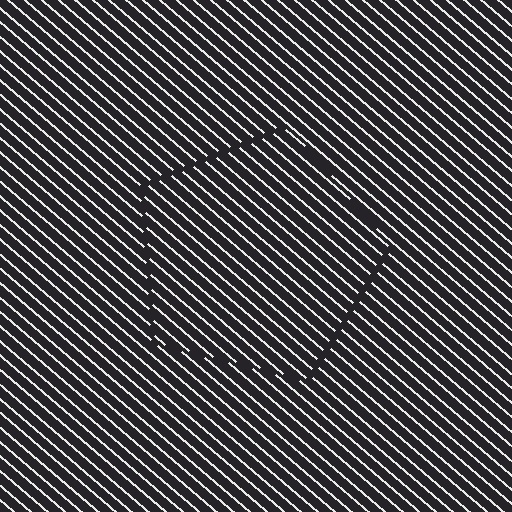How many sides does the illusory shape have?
5 sides — the line-ends trace a pentagon.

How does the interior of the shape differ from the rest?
The interior of the shape contains the same grating, shifted by half a period — the contour is defined by the phase discontinuity where line-ends from the inner and outer gratings abut.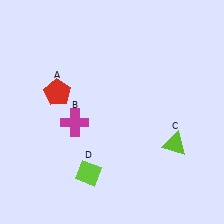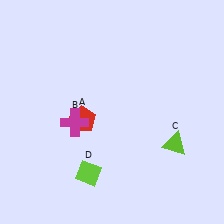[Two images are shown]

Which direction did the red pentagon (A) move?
The red pentagon (A) moved down.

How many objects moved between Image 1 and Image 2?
1 object moved between the two images.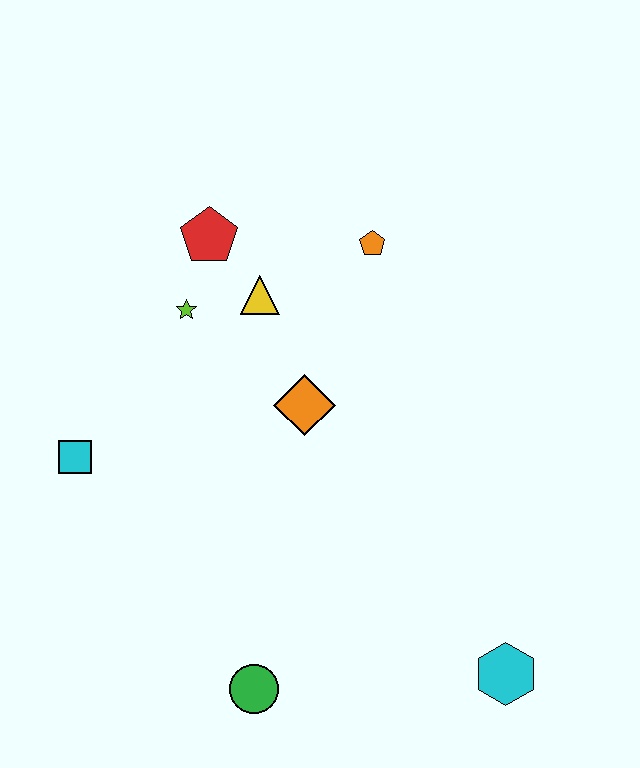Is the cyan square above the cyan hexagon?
Yes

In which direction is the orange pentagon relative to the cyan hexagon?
The orange pentagon is above the cyan hexagon.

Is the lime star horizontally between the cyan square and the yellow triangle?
Yes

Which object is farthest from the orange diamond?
The cyan hexagon is farthest from the orange diamond.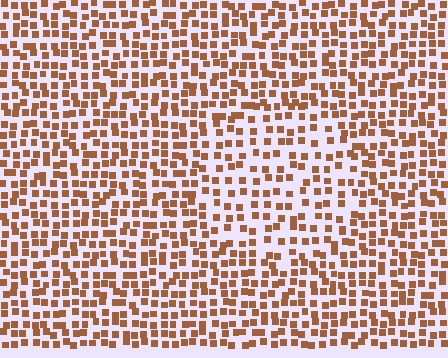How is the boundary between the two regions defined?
The boundary is defined by a change in element density (approximately 1.6x ratio). All elements are the same color, size, and shape.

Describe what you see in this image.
The image contains small brown elements arranged at two different densities. A circle-shaped region is visible where the elements are less densely packed than the surrounding area.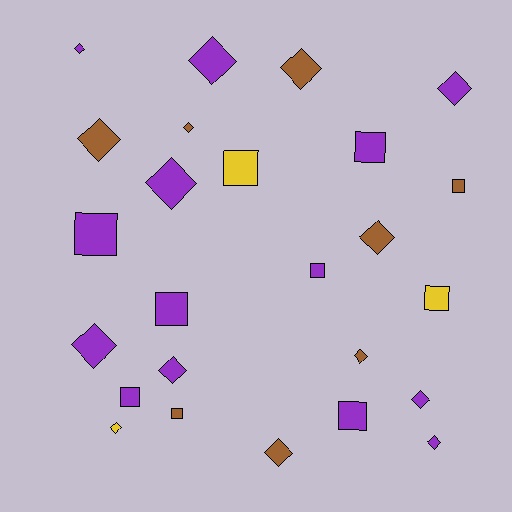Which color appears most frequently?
Purple, with 14 objects.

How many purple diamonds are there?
There are 8 purple diamonds.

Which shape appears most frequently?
Diamond, with 15 objects.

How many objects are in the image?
There are 25 objects.